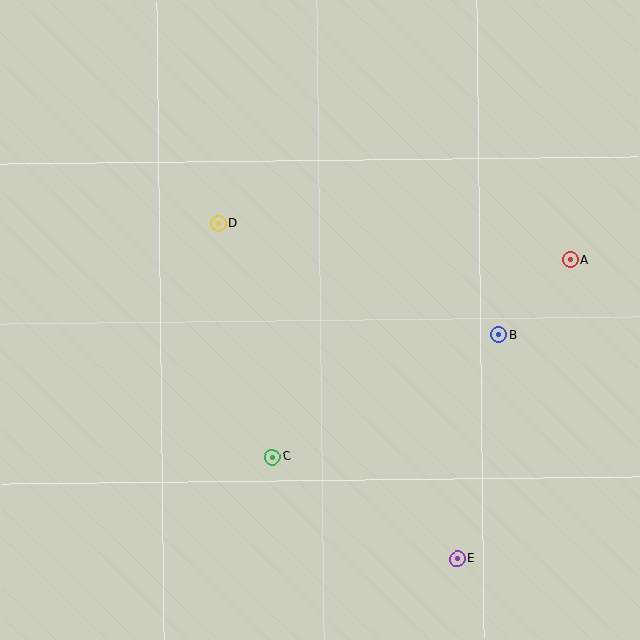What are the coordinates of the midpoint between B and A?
The midpoint between B and A is at (535, 297).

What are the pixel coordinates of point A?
Point A is at (570, 260).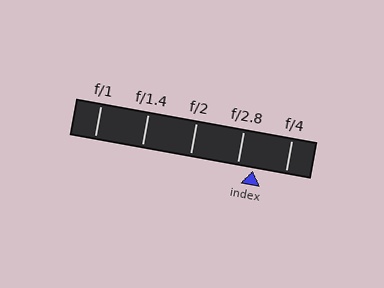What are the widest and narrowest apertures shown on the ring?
The widest aperture shown is f/1 and the narrowest is f/4.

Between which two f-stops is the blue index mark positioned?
The index mark is between f/2.8 and f/4.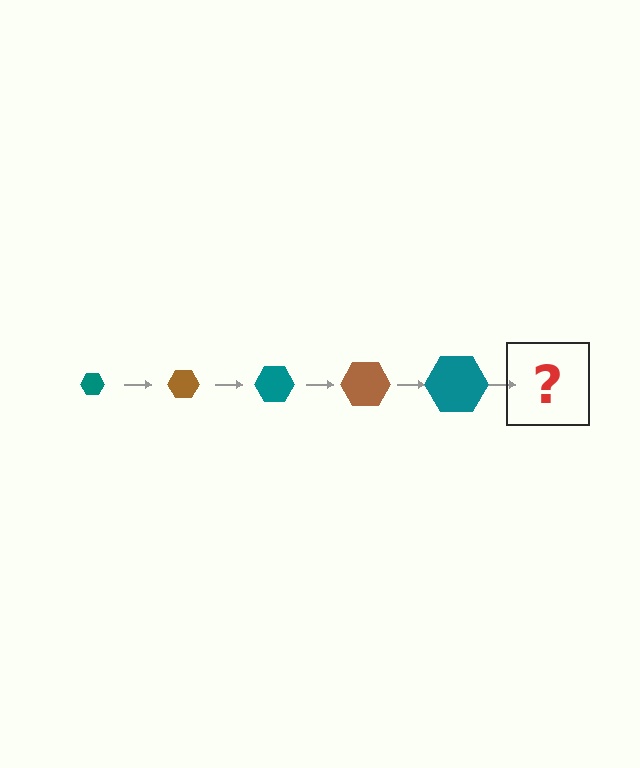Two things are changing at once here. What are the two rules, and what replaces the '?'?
The two rules are that the hexagon grows larger each step and the color cycles through teal and brown. The '?' should be a brown hexagon, larger than the previous one.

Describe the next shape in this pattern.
It should be a brown hexagon, larger than the previous one.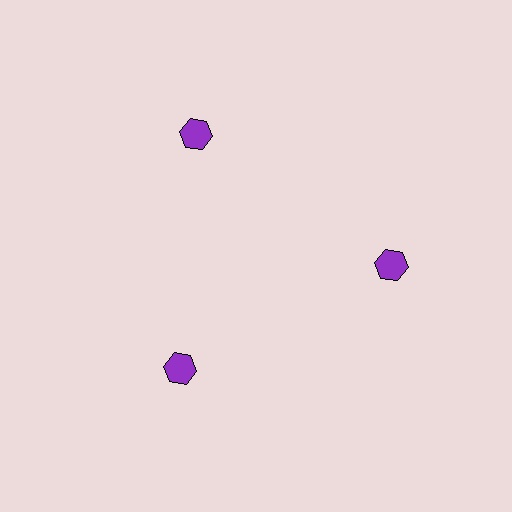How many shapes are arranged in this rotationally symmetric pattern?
There are 3 shapes, arranged in 3 groups of 1.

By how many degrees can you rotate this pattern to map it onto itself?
The pattern maps onto itself every 120 degrees of rotation.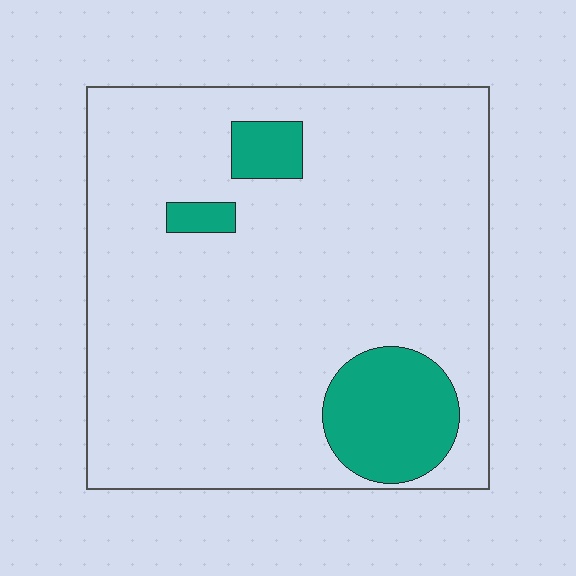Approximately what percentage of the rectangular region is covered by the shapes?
Approximately 15%.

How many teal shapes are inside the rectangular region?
3.